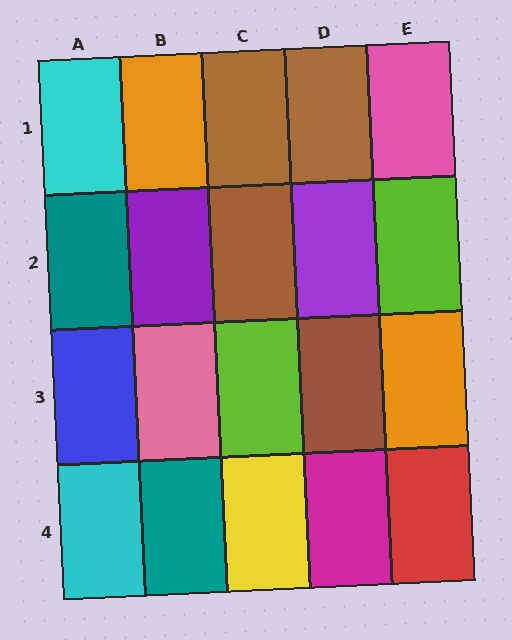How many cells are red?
1 cell is red.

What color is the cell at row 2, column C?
Brown.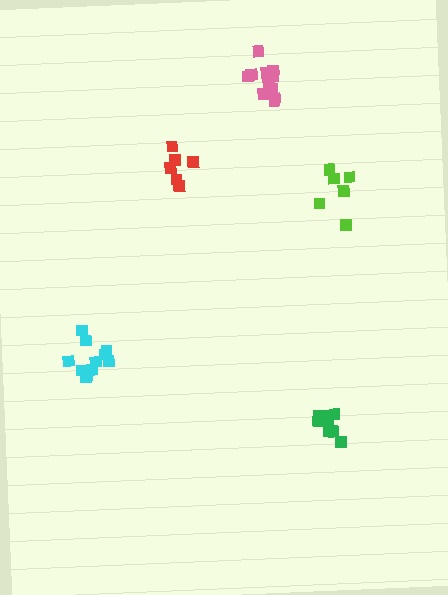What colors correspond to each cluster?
The clusters are colored: green, pink, cyan, red, lime.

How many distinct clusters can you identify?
There are 5 distinct clusters.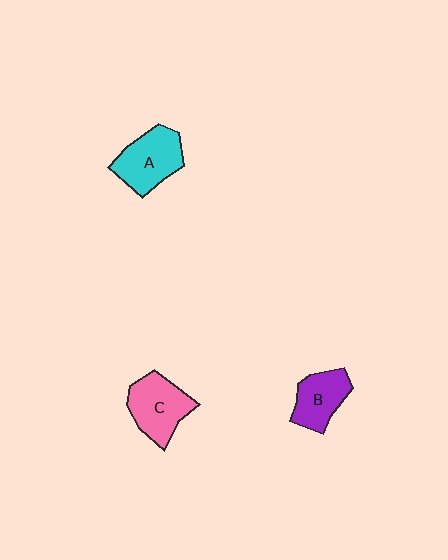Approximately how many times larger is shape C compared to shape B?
Approximately 1.3 times.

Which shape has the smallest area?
Shape B (purple).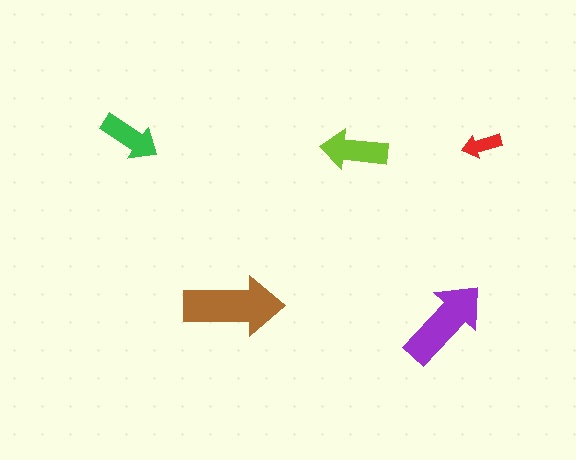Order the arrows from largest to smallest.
the brown one, the purple one, the lime one, the green one, the red one.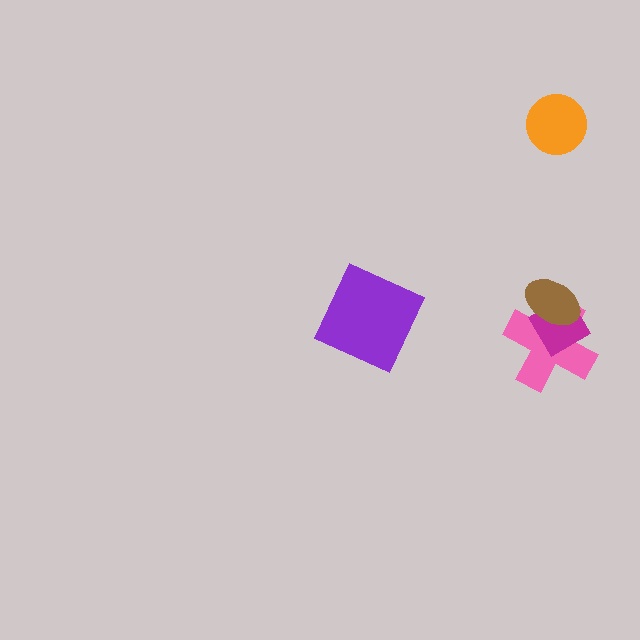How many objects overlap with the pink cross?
2 objects overlap with the pink cross.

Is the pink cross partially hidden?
Yes, it is partially covered by another shape.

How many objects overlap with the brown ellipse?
2 objects overlap with the brown ellipse.